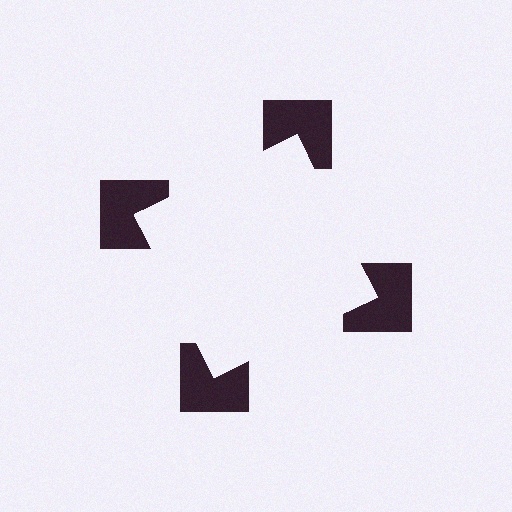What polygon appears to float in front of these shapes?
An illusory square — its edges are inferred from the aligned wedge cuts in the notched squares, not physically drawn.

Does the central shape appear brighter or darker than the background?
It typically appears slightly brighter than the background, even though no actual brightness change is drawn.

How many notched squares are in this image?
There are 4 — one at each vertex of the illusory square.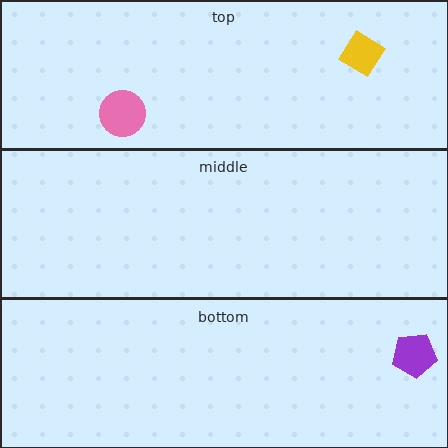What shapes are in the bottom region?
The purple pentagon.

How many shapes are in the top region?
2.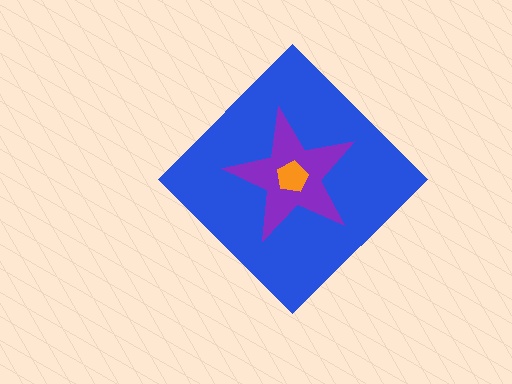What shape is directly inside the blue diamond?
The purple star.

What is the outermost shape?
The blue diamond.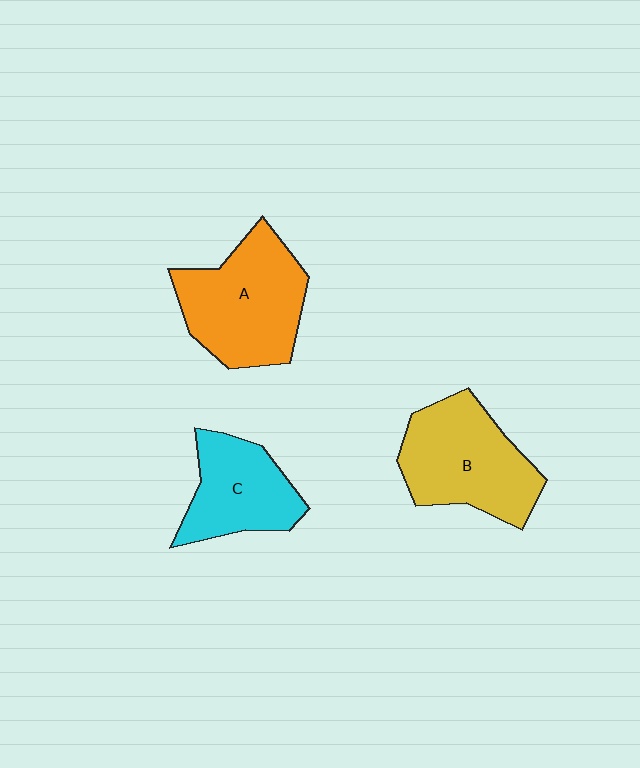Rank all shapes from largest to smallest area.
From largest to smallest: A (orange), B (yellow), C (cyan).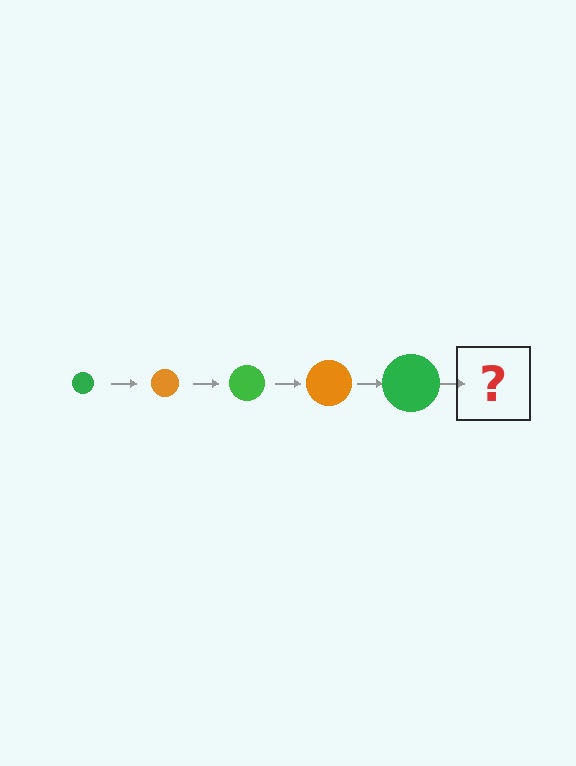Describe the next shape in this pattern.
It should be an orange circle, larger than the previous one.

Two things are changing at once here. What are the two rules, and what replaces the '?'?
The two rules are that the circle grows larger each step and the color cycles through green and orange. The '?' should be an orange circle, larger than the previous one.